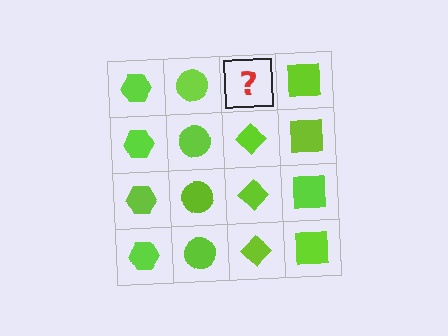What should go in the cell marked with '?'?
The missing cell should contain a lime diamond.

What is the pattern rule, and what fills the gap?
The rule is that each column has a consistent shape. The gap should be filled with a lime diamond.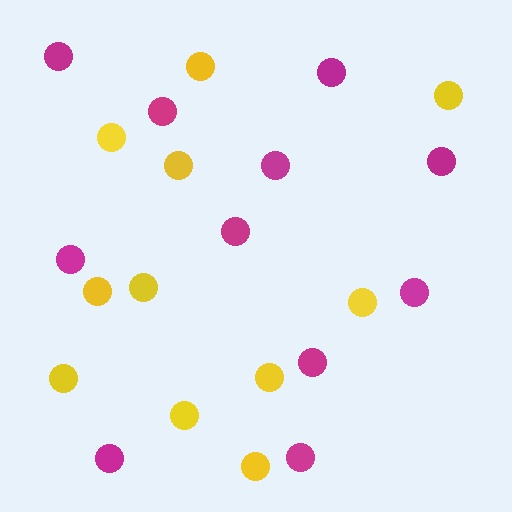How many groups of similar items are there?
There are 2 groups: one group of magenta circles (11) and one group of yellow circles (11).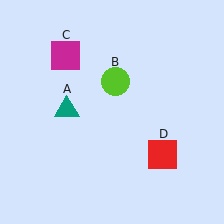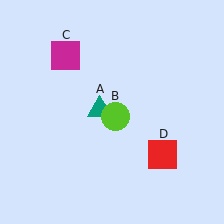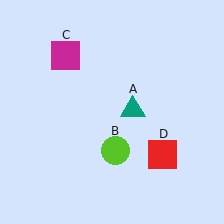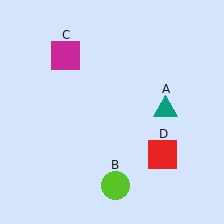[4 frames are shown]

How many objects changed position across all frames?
2 objects changed position: teal triangle (object A), lime circle (object B).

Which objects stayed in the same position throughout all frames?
Magenta square (object C) and red square (object D) remained stationary.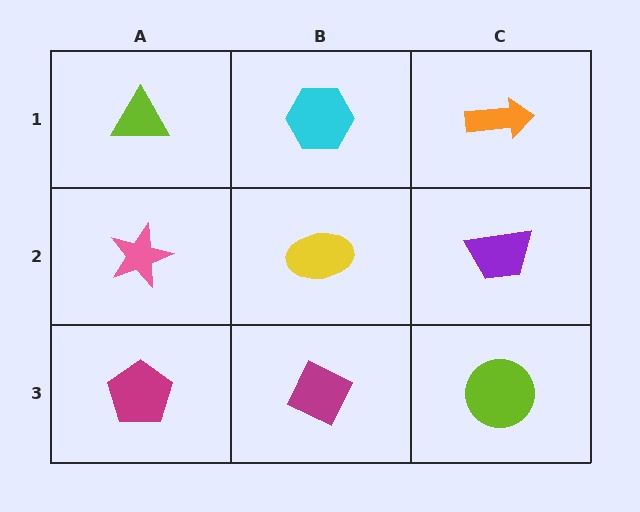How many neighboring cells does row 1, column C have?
2.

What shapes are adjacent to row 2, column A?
A lime triangle (row 1, column A), a magenta pentagon (row 3, column A), a yellow ellipse (row 2, column B).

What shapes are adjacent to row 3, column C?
A purple trapezoid (row 2, column C), a magenta diamond (row 3, column B).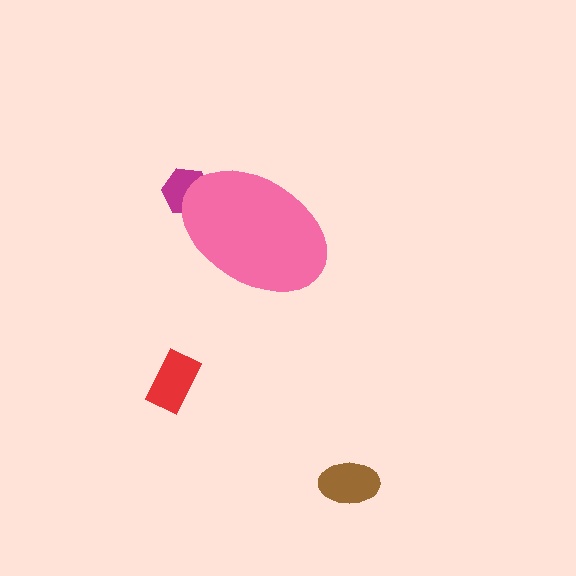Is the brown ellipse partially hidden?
No, the brown ellipse is fully visible.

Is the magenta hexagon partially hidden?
Yes, the magenta hexagon is partially hidden behind the pink ellipse.